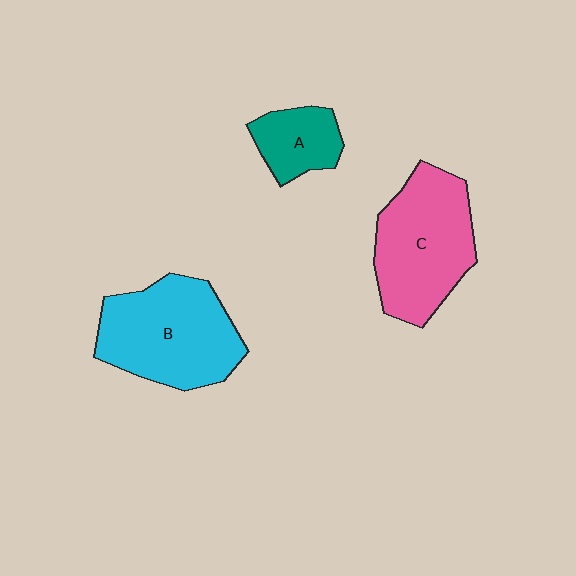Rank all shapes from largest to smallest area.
From largest to smallest: B (cyan), C (pink), A (teal).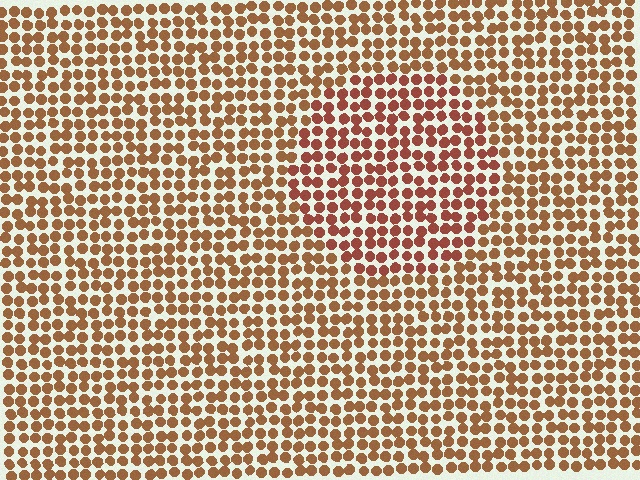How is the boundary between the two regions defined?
The boundary is defined purely by a slight shift in hue (about 20 degrees). Spacing, size, and orientation are identical on both sides.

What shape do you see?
I see a circle.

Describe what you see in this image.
The image is filled with small brown elements in a uniform arrangement. A circle-shaped region is visible where the elements are tinted to a slightly different hue, forming a subtle color boundary.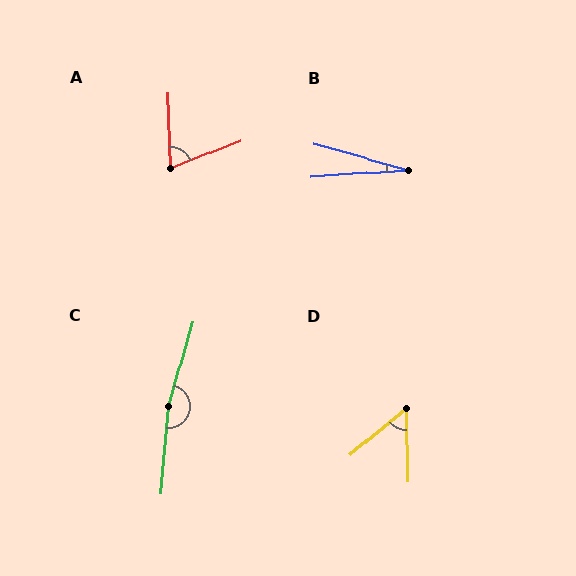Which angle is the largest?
C, at approximately 170 degrees.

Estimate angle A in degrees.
Approximately 70 degrees.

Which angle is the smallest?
B, at approximately 20 degrees.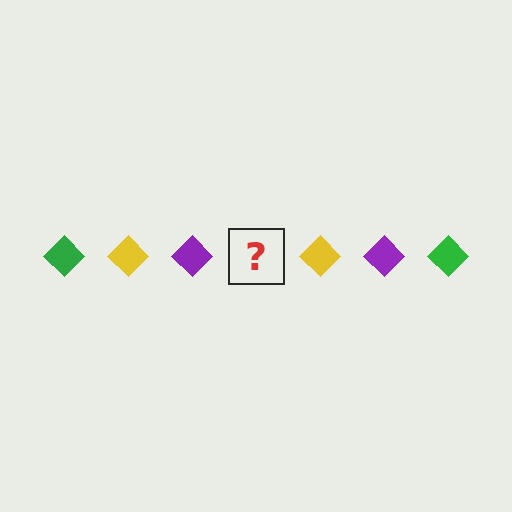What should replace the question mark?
The question mark should be replaced with a green diamond.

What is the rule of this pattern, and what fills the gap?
The rule is that the pattern cycles through green, yellow, purple diamonds. The gap should be filled with a green diamond.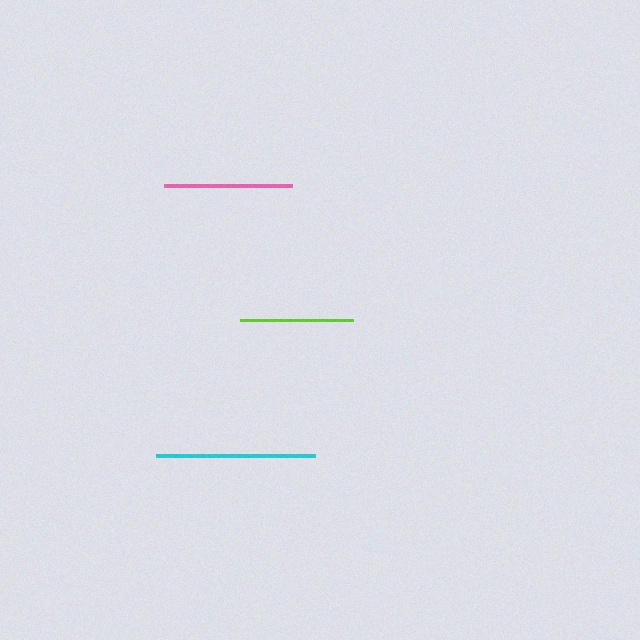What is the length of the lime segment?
The lime segment is approximately 114 pixels long.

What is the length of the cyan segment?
The cyan segment is approximately 160 pixels long.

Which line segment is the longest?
The cyan line is the longest at approximately 160 pixels.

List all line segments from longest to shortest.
From longest to shortest: cyan, pink, lime.